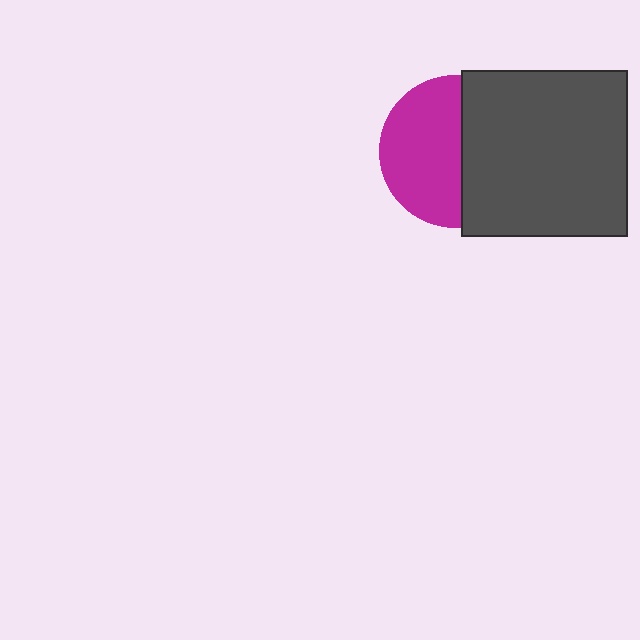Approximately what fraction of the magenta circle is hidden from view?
Roughly 46% of the magenta circle is hidden behind the dark gray square.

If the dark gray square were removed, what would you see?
You would see the complete magenta circle.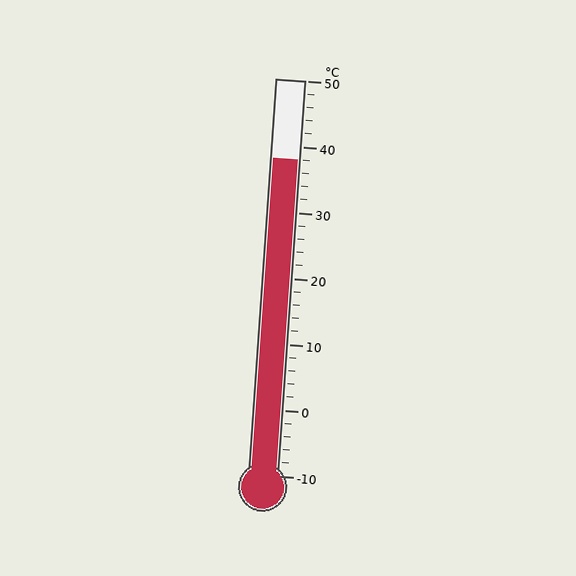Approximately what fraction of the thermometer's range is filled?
The thermometer is filled to approximately 80% of its range.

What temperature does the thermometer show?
The thermometer shows approximately 38°C.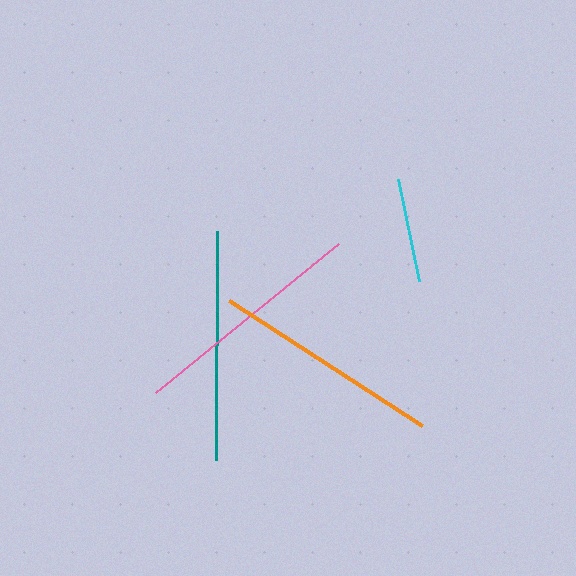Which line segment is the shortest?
The cyan line is the shortest at approximately 104 pixels.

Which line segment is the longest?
The pink line is the longest at approximately 235 pixels.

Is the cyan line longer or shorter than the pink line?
The pink line is longer than the cyan line.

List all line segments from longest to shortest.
From longest to shortest: pink, orange, teal, cyan.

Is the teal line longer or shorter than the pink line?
The pink line is longer than the teal line.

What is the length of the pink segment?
The pink segment is approximately 235 pixels long.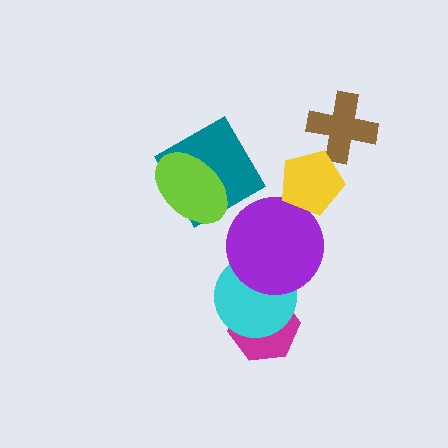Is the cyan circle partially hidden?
Yes, it is partially covered by another shape.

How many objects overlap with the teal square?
1 object overlaps with the teal square.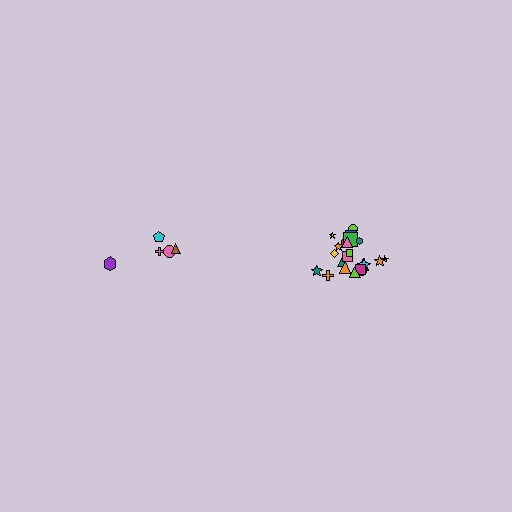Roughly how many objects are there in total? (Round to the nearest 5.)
Roughly 25 objects in total.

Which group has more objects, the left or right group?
The right group.